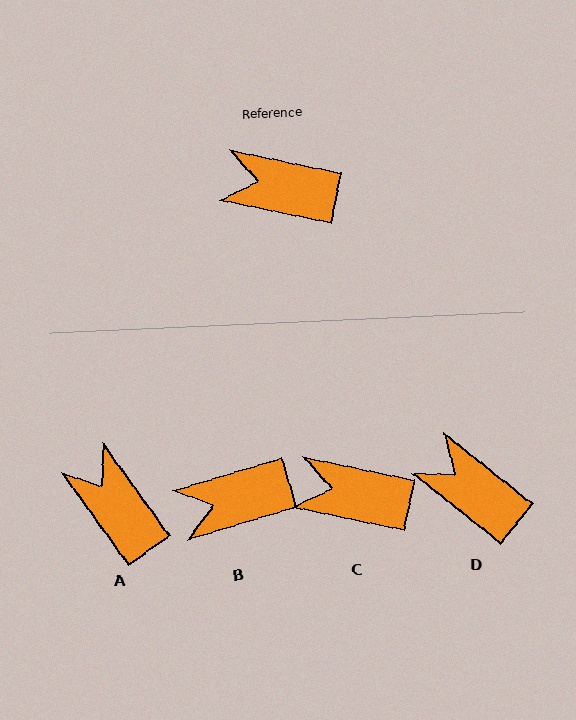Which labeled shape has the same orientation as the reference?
C.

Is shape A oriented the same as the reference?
No, it is off by about 42 degrees.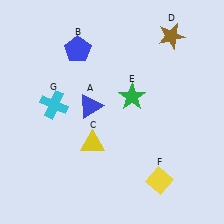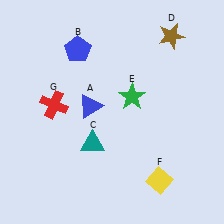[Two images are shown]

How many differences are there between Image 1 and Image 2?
There are 2 differences between the two images.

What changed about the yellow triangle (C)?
In Image 1, C is yellow. In Image 2, it changed to teal.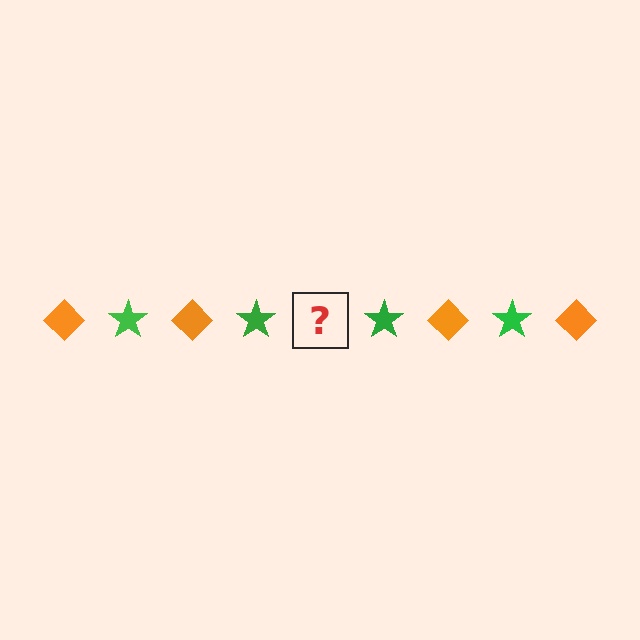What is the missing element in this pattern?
The missing element is an orange diamond.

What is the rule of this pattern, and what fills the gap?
The rule is that the pattern alternates between orange diamond and green star. The gap should be filled with an orange diamond.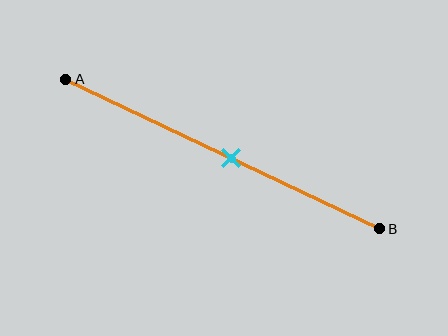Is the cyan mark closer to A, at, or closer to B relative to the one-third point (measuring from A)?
The cyan mark is closer to point B than the one-third point of segment AB.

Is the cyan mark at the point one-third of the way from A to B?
No, the mark is at about 55% from A, not at the 33% one-third point.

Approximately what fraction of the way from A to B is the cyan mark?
The cyan mark is approximately 55% of the way from A to B.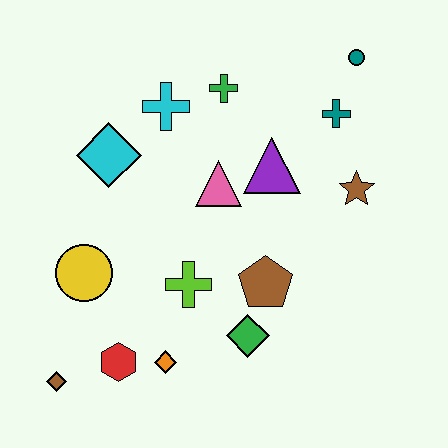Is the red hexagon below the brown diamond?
No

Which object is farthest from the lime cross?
The teal circle is farthest from the lime cross.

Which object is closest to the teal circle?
The teal cross is closest to the teal circle.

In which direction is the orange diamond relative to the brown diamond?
The orange diamond is to the right of the brown diamond.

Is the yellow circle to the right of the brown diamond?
Yes